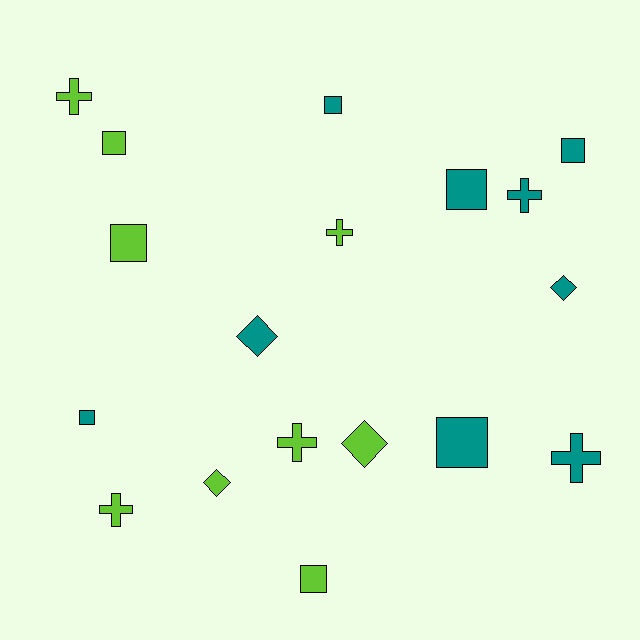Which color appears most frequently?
Lime, with 9 objects.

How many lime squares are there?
There are 3 lime squares.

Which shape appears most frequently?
Square, with 8 objects.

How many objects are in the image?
There are 18 objects.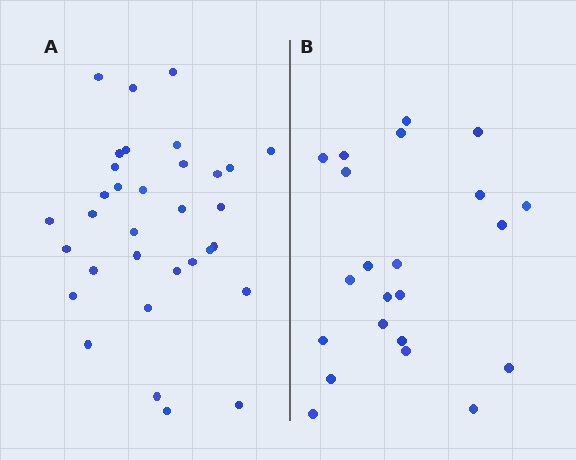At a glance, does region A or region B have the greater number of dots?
Region A (the left region) has more dots.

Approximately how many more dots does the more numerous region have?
Region A has roughly 12 or so more dots than region B.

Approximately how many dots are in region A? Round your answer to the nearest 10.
About 30 dots. (The exact count is 33, which rounds to 30.)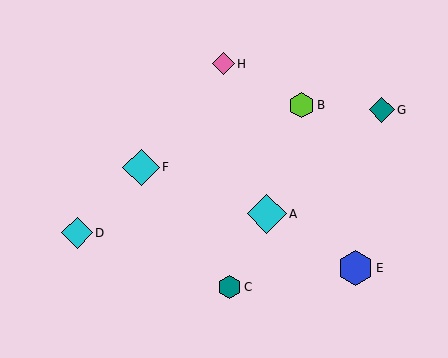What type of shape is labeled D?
Shape D is a cyan diamond.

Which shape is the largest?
The cyan diamond (labeled A) is the largest.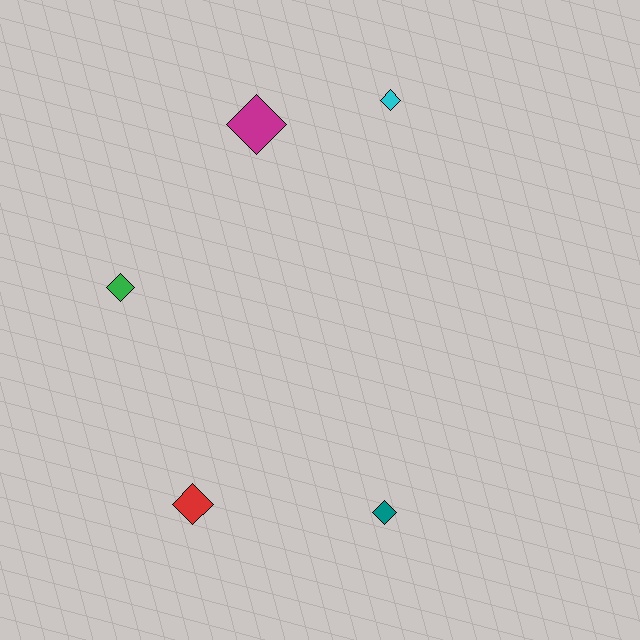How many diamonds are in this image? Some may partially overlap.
There are 5 diamonds.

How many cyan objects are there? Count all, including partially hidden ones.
There is 1 cyan object.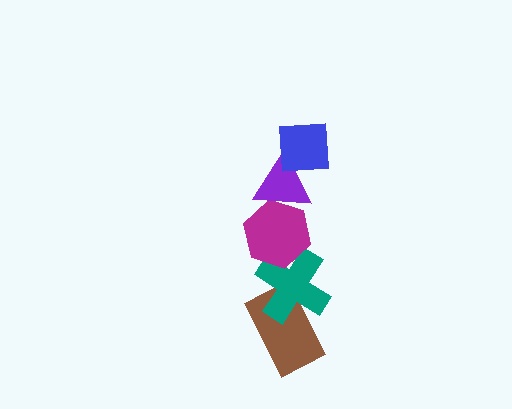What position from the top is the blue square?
The blue square is 1st from the top.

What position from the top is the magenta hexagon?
The magenta hexagon is 3rd from the top.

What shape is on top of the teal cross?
The magenta hexagon is on top of the teal cross.